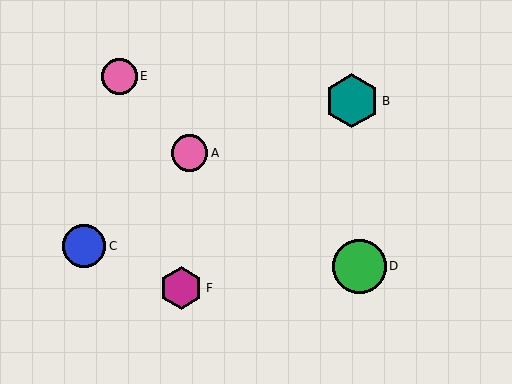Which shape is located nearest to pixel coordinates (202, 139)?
The pink circle (labeled A) at (190, 153) is nearest to that location.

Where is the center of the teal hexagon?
The center of the teal hexagon is at (352, 101).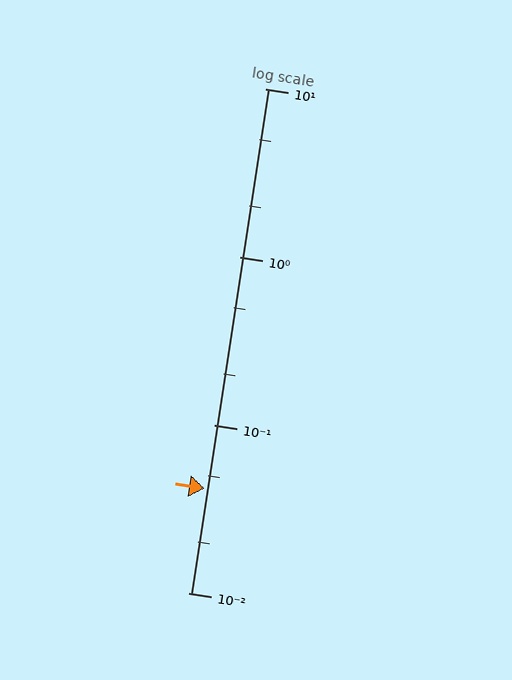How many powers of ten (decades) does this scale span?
The scale spans 3 decades, from 0.01 to 10.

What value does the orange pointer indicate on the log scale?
The pointer indicates approximately 0.042.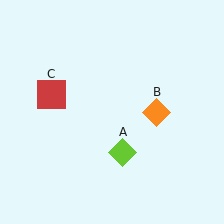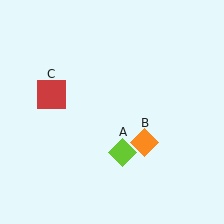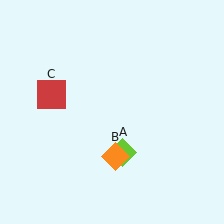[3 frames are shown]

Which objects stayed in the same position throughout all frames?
Lime diamond (object A) and red square (object C) remained stationary.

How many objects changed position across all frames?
1 object changed position: orange diamond (object B).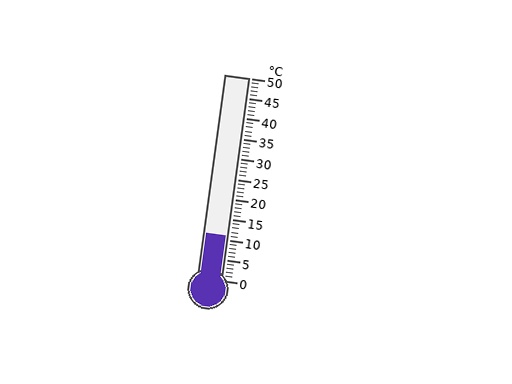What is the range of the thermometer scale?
The thermometer scale ranges from 0°C to 50°C.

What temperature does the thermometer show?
The thermometer shows approximately 11°C.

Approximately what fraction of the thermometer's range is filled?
The thermometer is filled to approximately 20% of its range.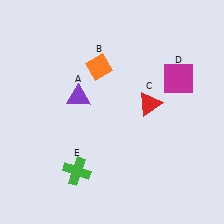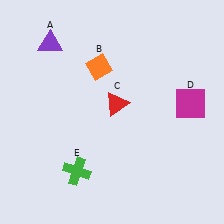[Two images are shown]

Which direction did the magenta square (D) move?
The magenta square (D) moved down.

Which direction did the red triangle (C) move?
The red triangle (C) moved left.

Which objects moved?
The objects that moved are: the purple triangle (A), the red triangle (C), the magenta square (D).